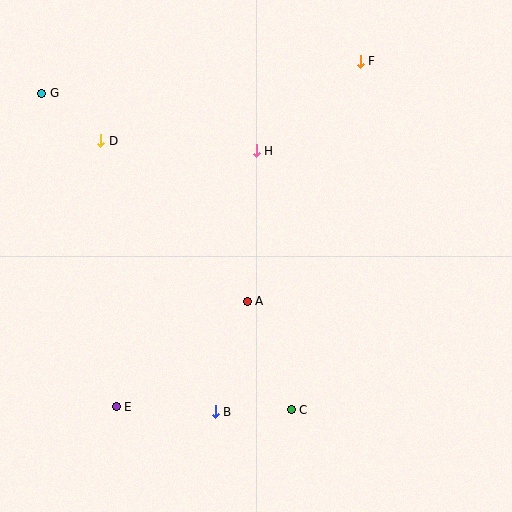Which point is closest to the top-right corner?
Point F is closest to the top-right corner.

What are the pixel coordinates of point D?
Point D is at (101, 141).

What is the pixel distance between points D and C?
The distance between D and C is 330 pixels.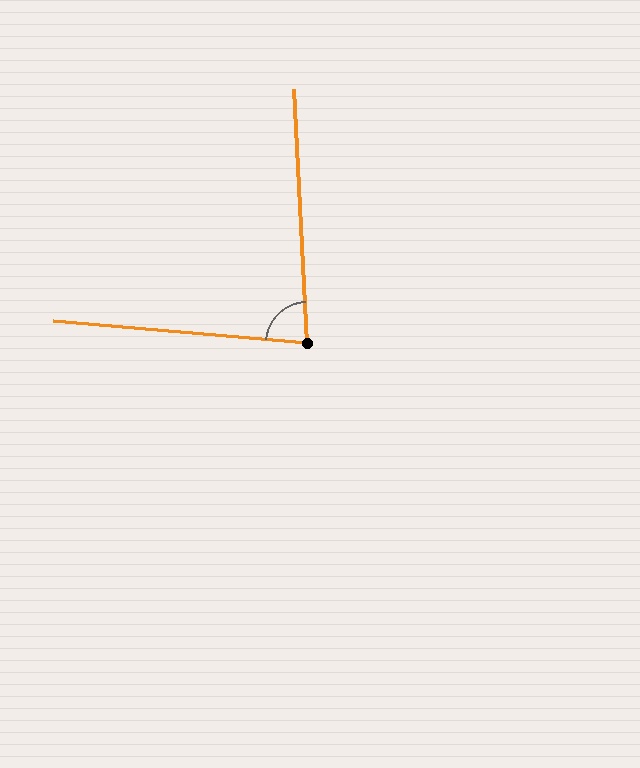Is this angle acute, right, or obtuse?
It is acute.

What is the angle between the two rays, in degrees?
Approximately 82 degrees.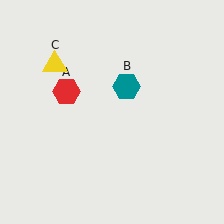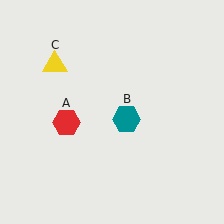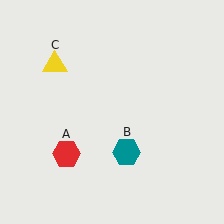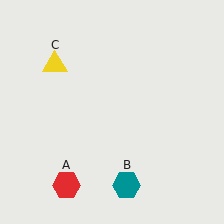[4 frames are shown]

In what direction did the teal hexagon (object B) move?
The teal hexagon (object B) moved down.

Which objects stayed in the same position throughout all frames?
Yellow triangle (object C) remained stationary.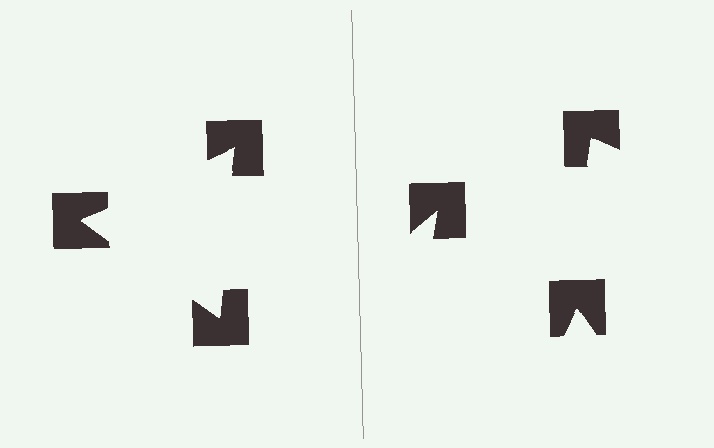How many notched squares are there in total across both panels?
6 — 3 on each side.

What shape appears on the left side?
An illusory triangle.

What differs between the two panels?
The notched squares are positioned identically on both sides; only the wedge orientations differ. On the left they align to a triangle; on the right they are misaligned.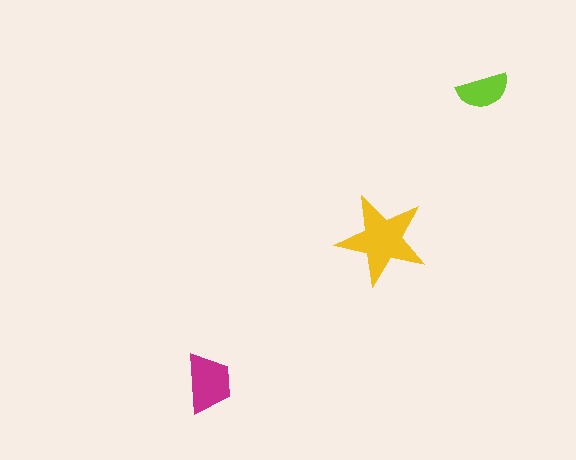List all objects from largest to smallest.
The yellow star, the magenta trapezoid, the lime semicircle.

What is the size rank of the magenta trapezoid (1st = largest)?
2nd.